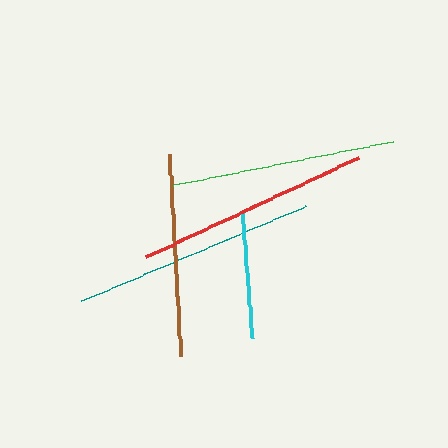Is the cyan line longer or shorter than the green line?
The green line is longer than the cyan line.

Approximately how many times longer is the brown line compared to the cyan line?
The brown line is approximately 1.6 times the length of the cyan line.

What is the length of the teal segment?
The teal segment is approximately 243 pixels long.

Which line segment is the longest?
The teal line is the longest at approximately 243 pixels.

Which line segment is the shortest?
The cyan line is the shortest at approximately 126 pixels.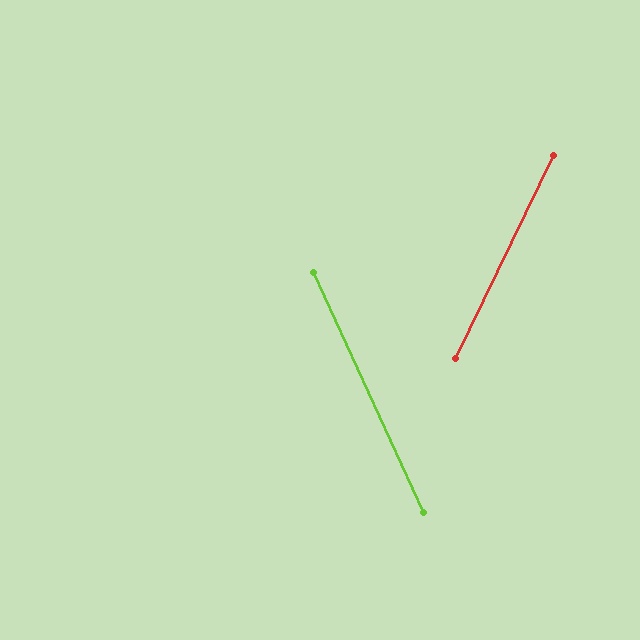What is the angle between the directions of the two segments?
Approximately 51 degrees.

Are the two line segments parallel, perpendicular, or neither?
Neither parallel nor perpendicular — they differ by about 51°.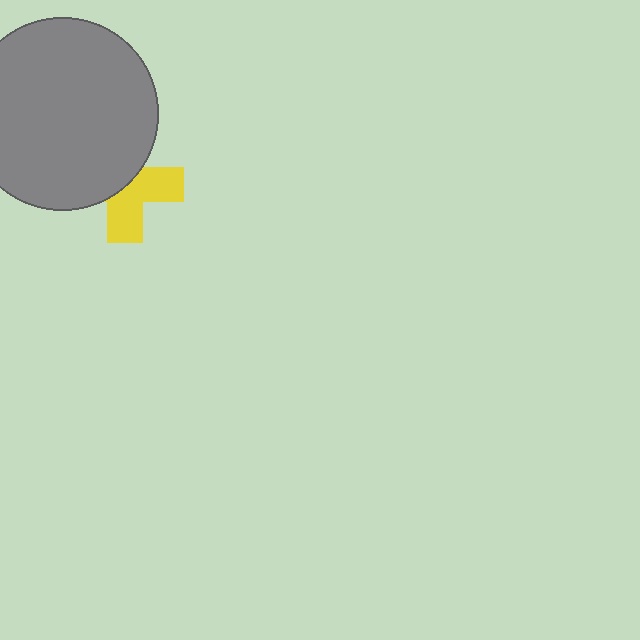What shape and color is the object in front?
The object in front is a gray circle.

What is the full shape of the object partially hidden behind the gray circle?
The partially hidden object is a yellow cross.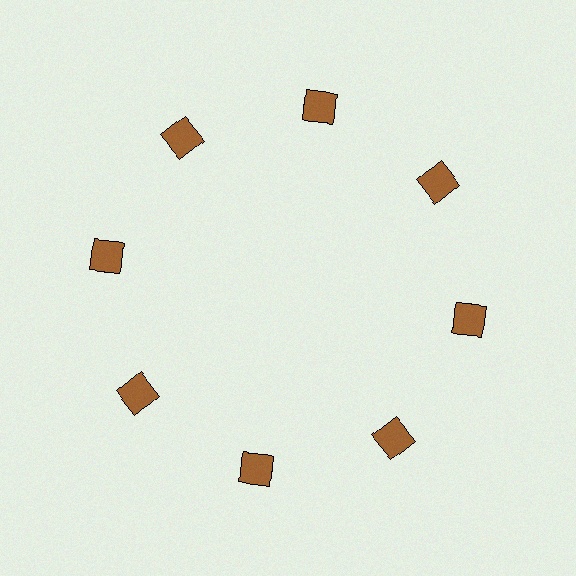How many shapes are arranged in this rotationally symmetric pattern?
There are 8 shapes, arranged in 8 groups of 1.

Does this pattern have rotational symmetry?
Yes, this pattern has 8-fold rotational symmetry. It looks the same after rotating 45 degrees around the center.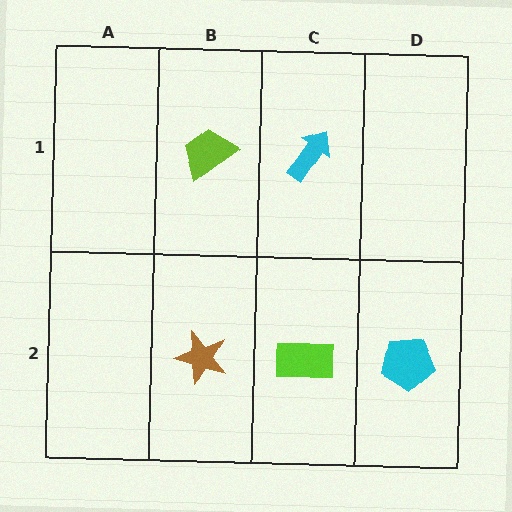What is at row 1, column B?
A lime trapezoid.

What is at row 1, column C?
A cyan arrow.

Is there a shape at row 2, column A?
No, that cell is empty.